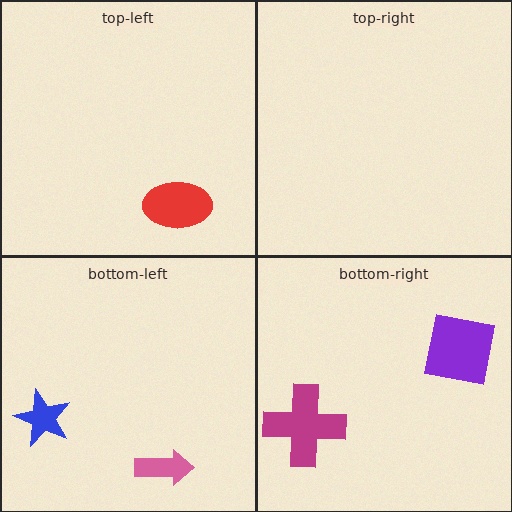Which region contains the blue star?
The bottom-left region.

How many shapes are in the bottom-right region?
2.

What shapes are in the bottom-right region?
The purple square, the magenta cross.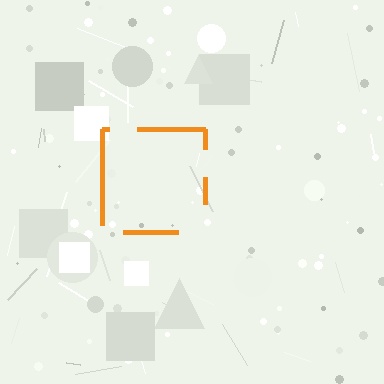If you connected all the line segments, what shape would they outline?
They would outline a square.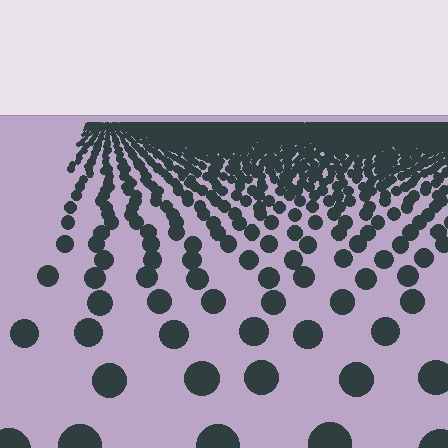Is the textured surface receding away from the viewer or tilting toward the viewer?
The surface is receding away from the viewer. Texture elements get smaller and denser toward the top.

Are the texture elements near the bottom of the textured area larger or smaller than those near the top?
Larger. Near the bottom, elements are closer to the viewer and appear at a bigger on-screen size.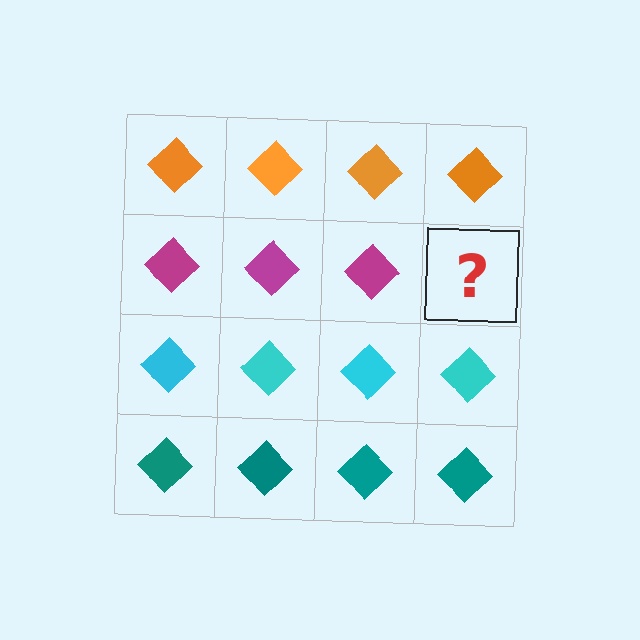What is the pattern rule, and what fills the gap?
The rule is that each row has a consistent color. The gap should be filled with a magenta diamond.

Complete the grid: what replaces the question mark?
The question mark should be replaced with a magenta diamond.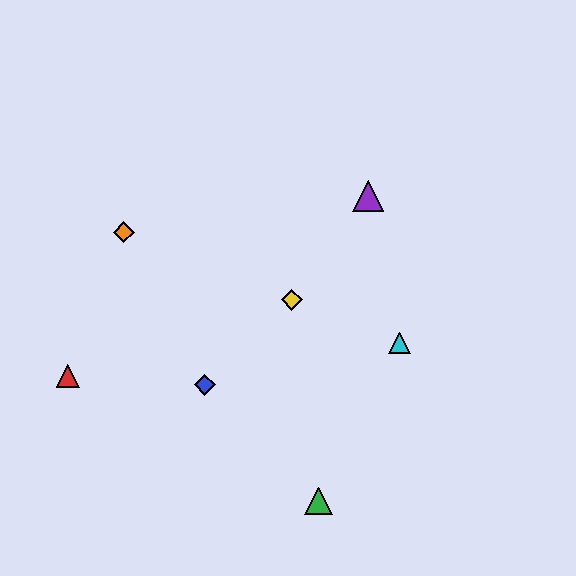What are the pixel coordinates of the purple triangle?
The purple triangle is at (368, 196).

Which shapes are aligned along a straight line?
The yellow diamond, the orange diamond, the cyan triangle are aligned along a straight line.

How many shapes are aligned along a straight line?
3 shapes (the yellow diamond, the orange diamond, the cyan triangle) are aligned along a straight line.